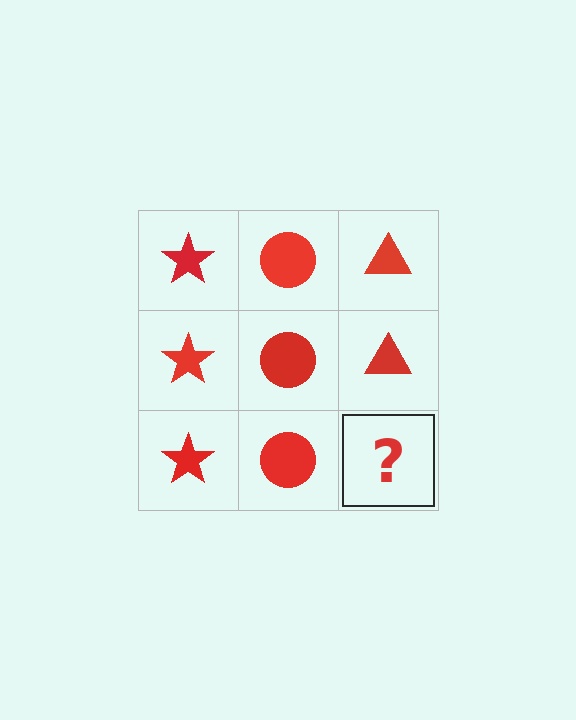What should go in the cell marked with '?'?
The missing cell should contain a red triangle.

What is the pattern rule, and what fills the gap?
The rule is that each column has a consistent shape. The gap should be filled with a red triangle.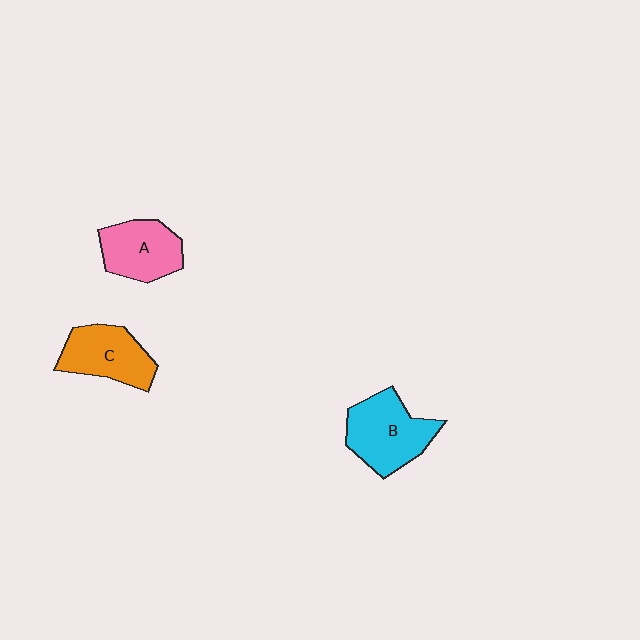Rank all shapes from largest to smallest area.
From largest to smallest: B (cyan), C (orange), A (pink).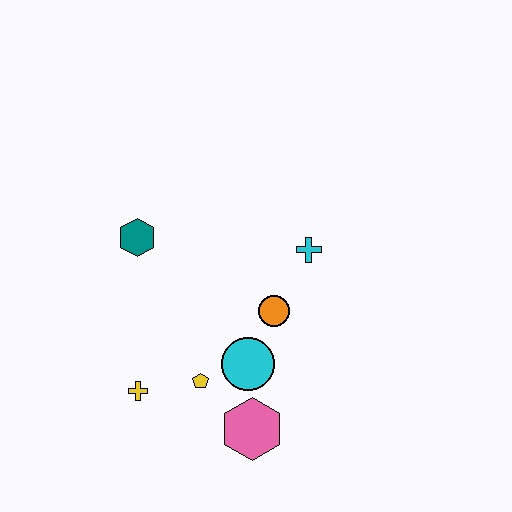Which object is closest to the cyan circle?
The yellow pentagon is closest to the cyan circle.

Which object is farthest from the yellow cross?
The cyan cross is farthest from the yellow cross.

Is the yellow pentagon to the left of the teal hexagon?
No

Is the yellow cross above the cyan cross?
No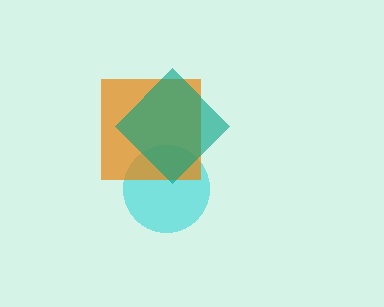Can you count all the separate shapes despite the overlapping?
Yes, there are 3 separate shapes.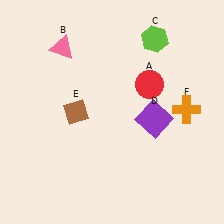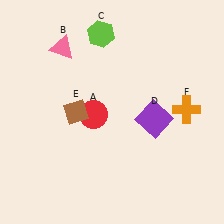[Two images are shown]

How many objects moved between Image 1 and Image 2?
2 objects moved between the two images.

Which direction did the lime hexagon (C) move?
The lime hexagon (C) moved left.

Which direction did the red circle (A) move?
The red circle (A) moved left.